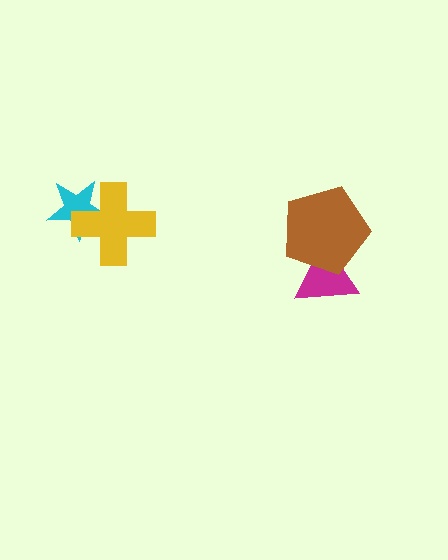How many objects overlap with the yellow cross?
1 object overlaps with the yellow cross.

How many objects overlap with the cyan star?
1 object overlaps with the cyan star.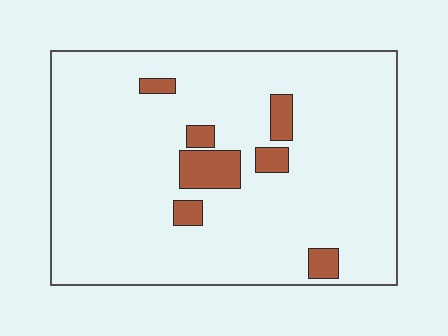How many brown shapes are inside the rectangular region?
7.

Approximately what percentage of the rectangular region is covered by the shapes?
Approximately 10%.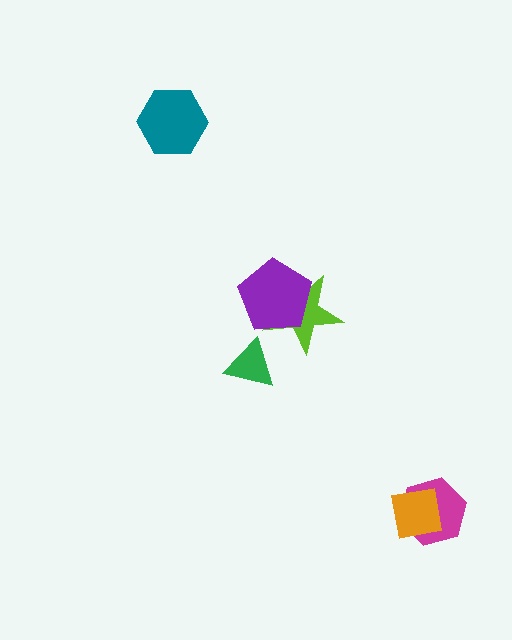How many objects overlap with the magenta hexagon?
1 object overlaps with the magenta hexagon.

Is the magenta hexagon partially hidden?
Yes, it is partially covered by another shape.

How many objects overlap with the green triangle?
0 objects overlap with the green triangle.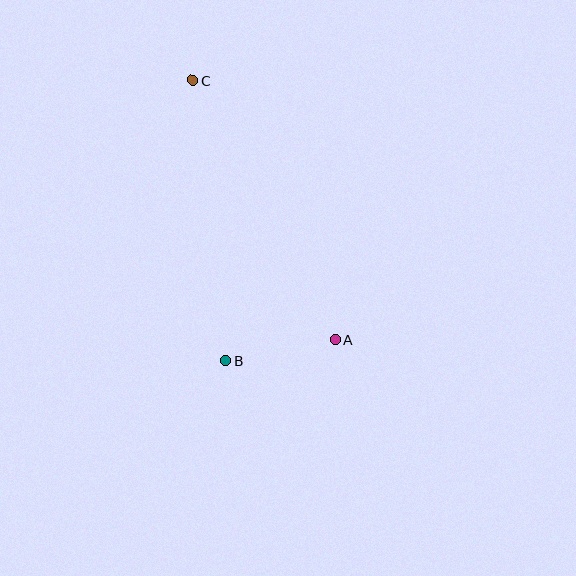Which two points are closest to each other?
Points A and B are closest to each other.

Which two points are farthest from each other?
Points A and C are farthest from each other.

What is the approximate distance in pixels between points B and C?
The distance between B and C is approximately 282 pixels.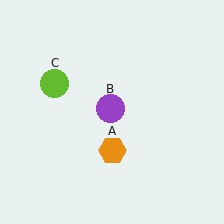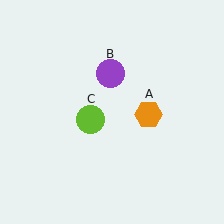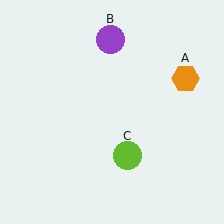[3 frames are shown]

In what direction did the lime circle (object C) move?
The lime circle (object C) moved down and to the right.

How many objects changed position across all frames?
3 objects changed position: orange hexagon (object A), purple circle (object B), lime circle (object C).